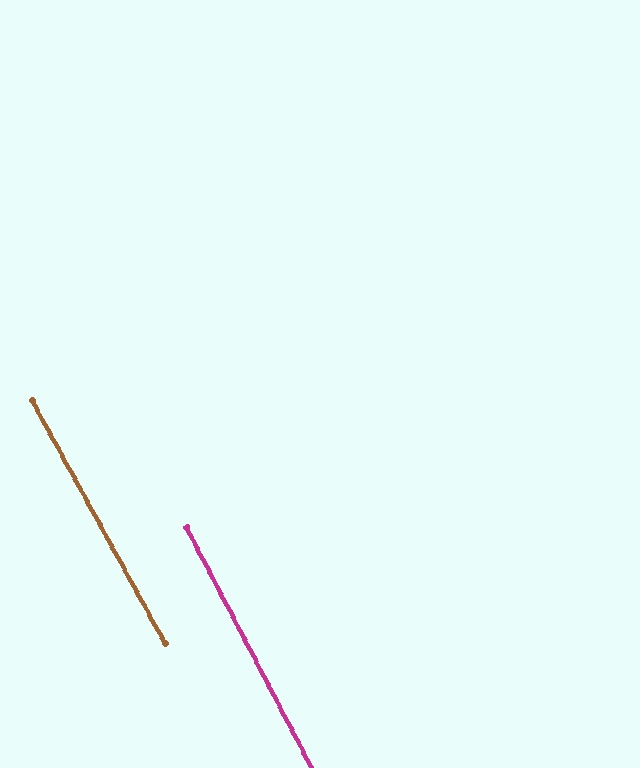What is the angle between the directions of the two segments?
Approximately 1 degree.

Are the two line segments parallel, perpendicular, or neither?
Parallel — their directions differ by only 1.3°.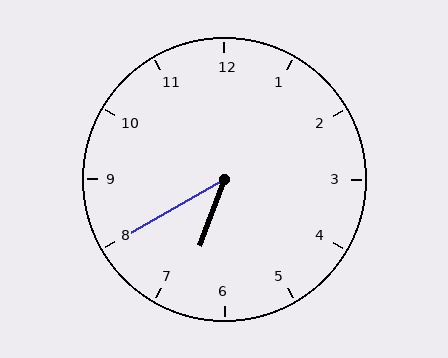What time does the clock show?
6:40.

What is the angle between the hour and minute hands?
Approximately 40 degrees.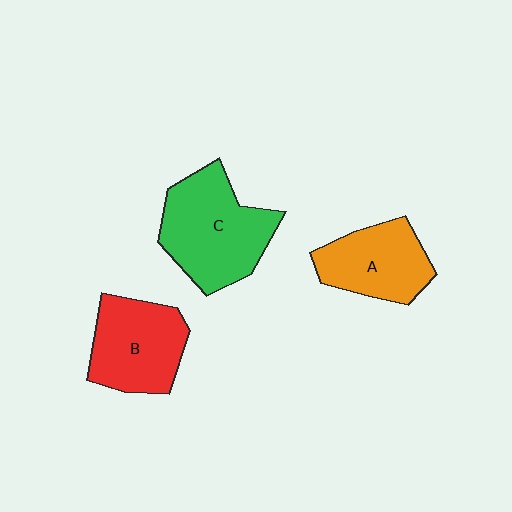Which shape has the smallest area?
Shape A (orange).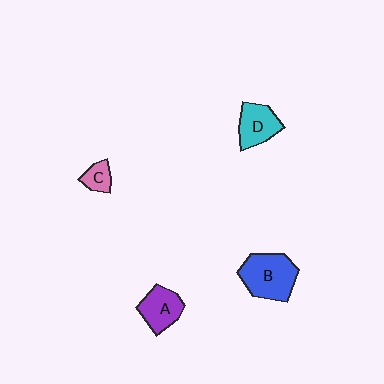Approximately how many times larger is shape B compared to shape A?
Approximately 1.5 times.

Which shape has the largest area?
Shape B (blue).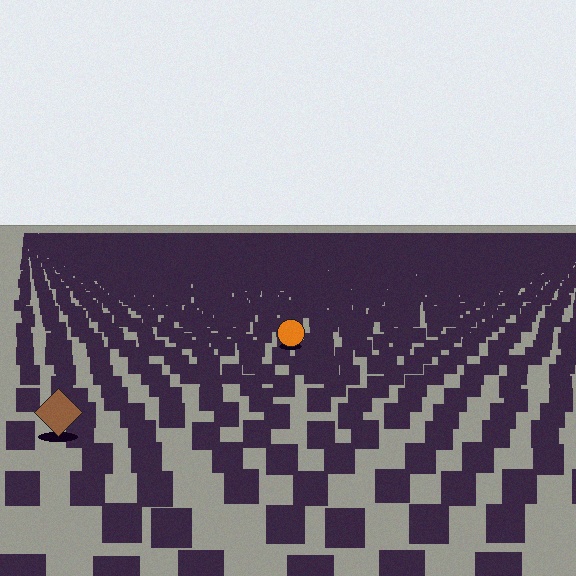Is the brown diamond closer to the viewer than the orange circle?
Yes. The brown diamond is closer — you can tell from the texture gradient: the ground texture is coarser near it.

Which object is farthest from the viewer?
The orange circle is farthest from the viewer. It appears smaller and the ground texture around it is denser.